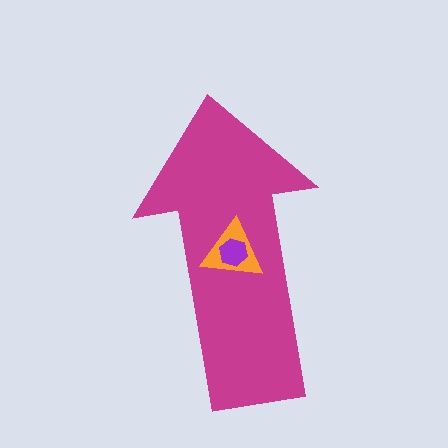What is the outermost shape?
The magenta arrow.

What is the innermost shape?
The purple hexagon.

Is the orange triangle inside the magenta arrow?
Yes.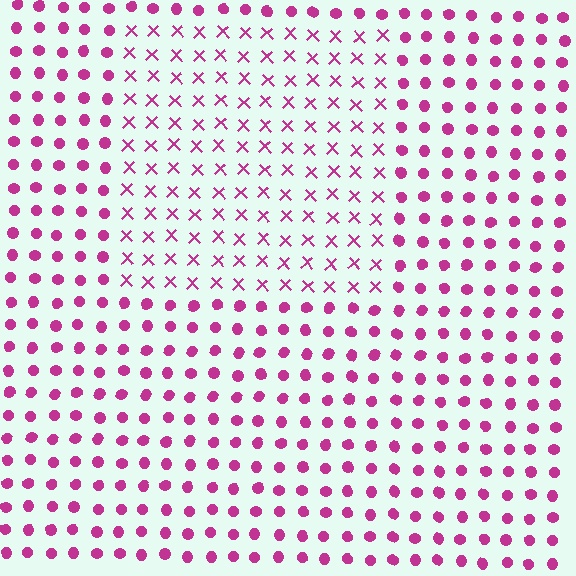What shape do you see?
I see a rectangle.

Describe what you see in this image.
The image is filled with small magenta elements arranged in a uniform grid. A rectangle-shaped region contains X marks, while the surrounding area contains circles. The boundary is defined purely by the change in element shape.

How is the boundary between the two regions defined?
The boundary is defined by a change in element shape: X marks inside vs. circles outside. All elements share the same color and spacing.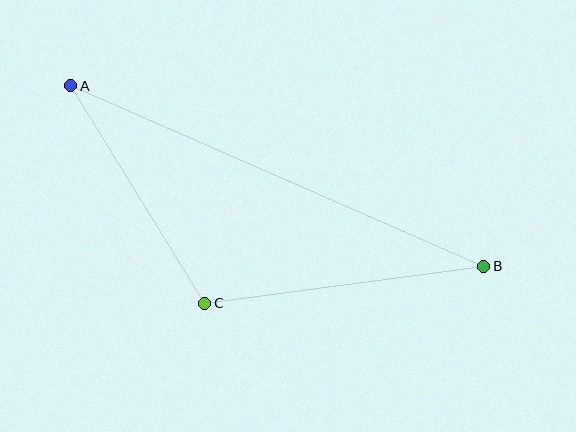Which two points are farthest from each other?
Points A and B are farthest from each other.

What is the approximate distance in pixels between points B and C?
The distance between B and C is approximately 282 pixels.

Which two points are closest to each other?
Points A and C are closest to each other.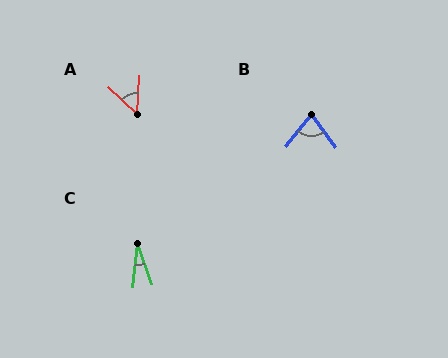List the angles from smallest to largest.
C (25°), A (49°), B (75°).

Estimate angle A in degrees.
Approximately 49 degrees.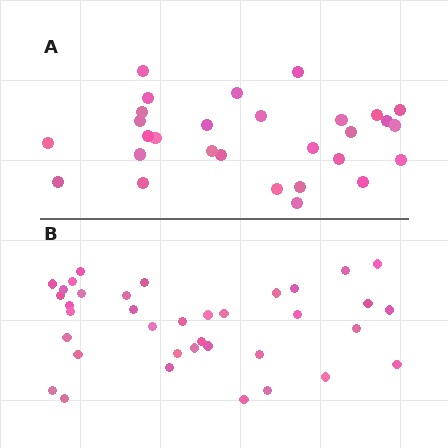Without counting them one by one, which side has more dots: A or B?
Region B (the bottom region) has more dots.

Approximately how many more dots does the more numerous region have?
Region B has roughly 8 or so more dots than region A.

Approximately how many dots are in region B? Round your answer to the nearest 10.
About 40 dots. (The exact count is 37, which rounds to 40.)